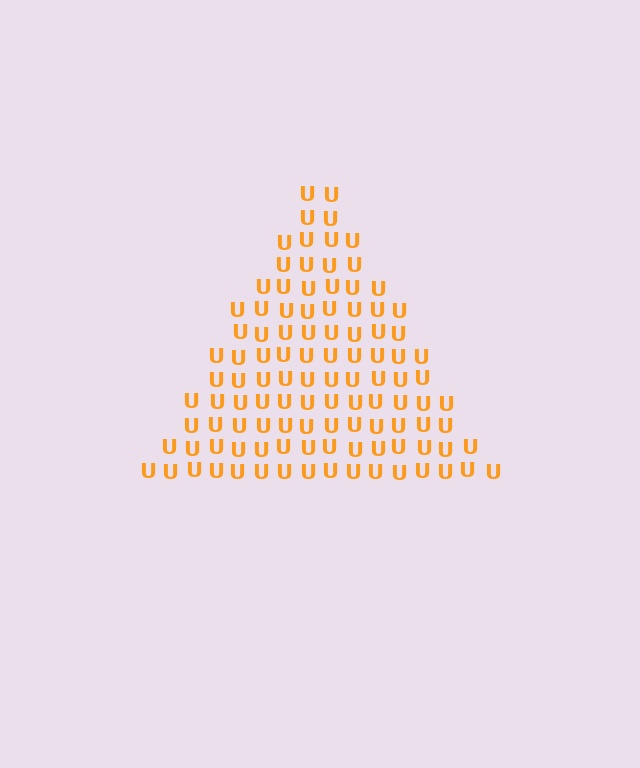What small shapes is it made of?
It is made of small letter U's.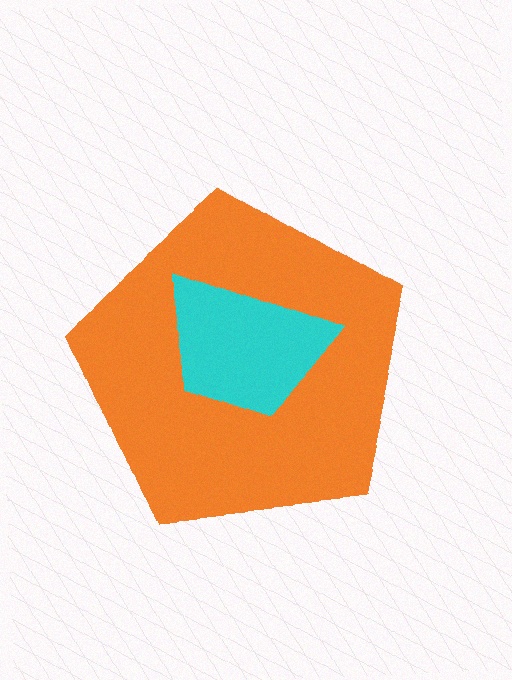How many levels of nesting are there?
2.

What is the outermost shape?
The orange pentagon.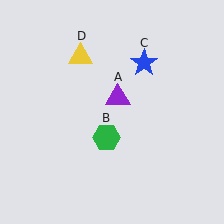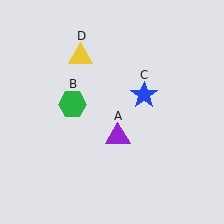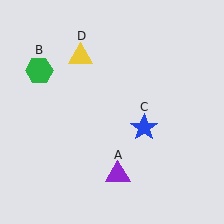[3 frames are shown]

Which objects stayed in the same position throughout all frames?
Yellow triangle (object D) remained stationary.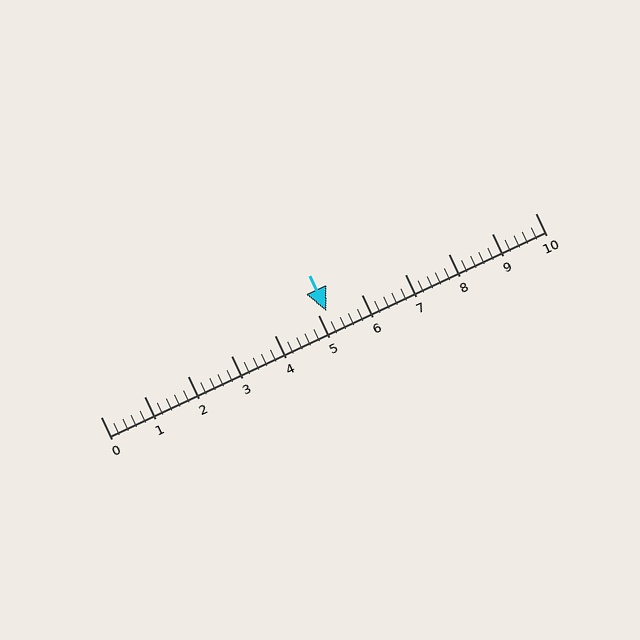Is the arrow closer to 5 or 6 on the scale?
The arrow is closer to 5.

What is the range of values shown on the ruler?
The ruler shows values from 0 to 10.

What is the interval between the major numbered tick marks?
The major tick marks are spaced 1 units apart.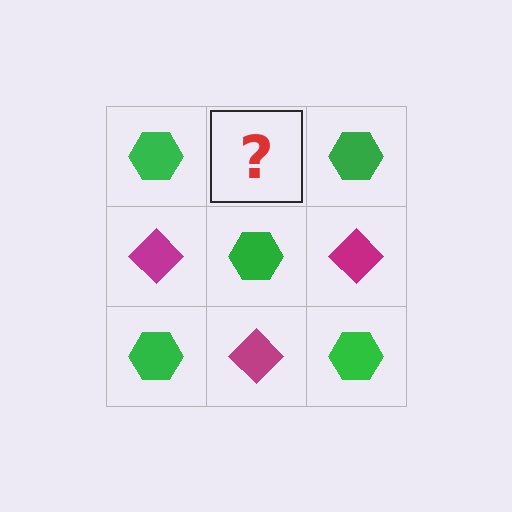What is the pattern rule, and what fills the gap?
The rule is that it alternates green hexagon and magenta diamond in a checkerboard pattern. The gap should be filled with a magenta diamond.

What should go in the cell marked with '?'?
The missing cell should contain a magenta diamond.